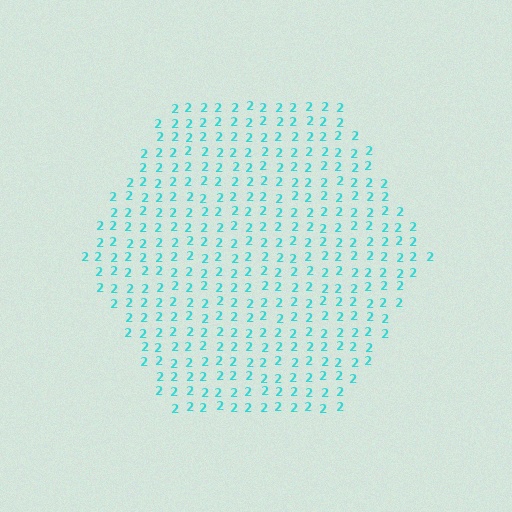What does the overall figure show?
The overall figure shows a hexagon.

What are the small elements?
The small elements are digit 2's.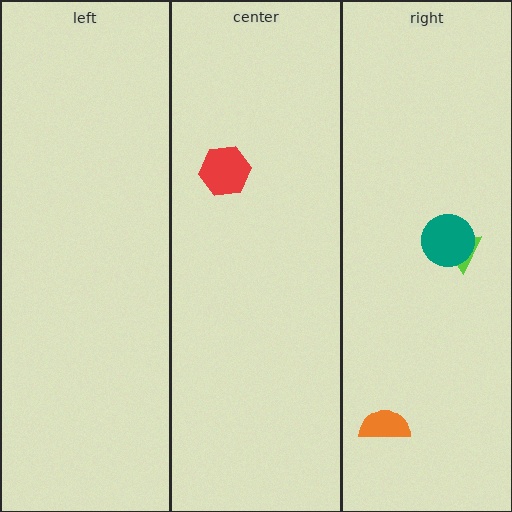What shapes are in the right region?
The lime triangle, the teal circle, the orange semicircle.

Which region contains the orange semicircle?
The right region.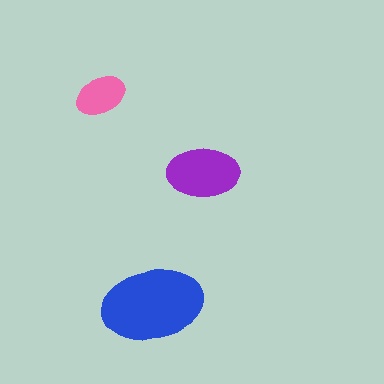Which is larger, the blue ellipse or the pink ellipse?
The blue one.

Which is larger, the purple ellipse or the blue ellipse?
The blue one.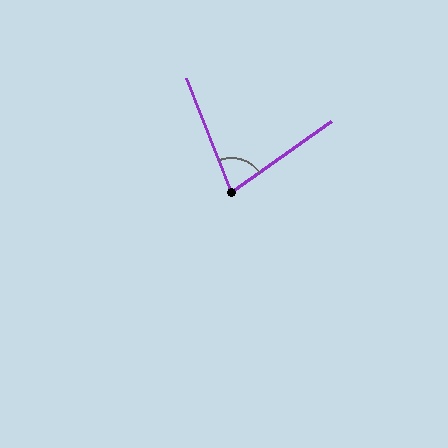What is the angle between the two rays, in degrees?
Approximately 76 degrees.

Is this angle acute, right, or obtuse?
It is acute.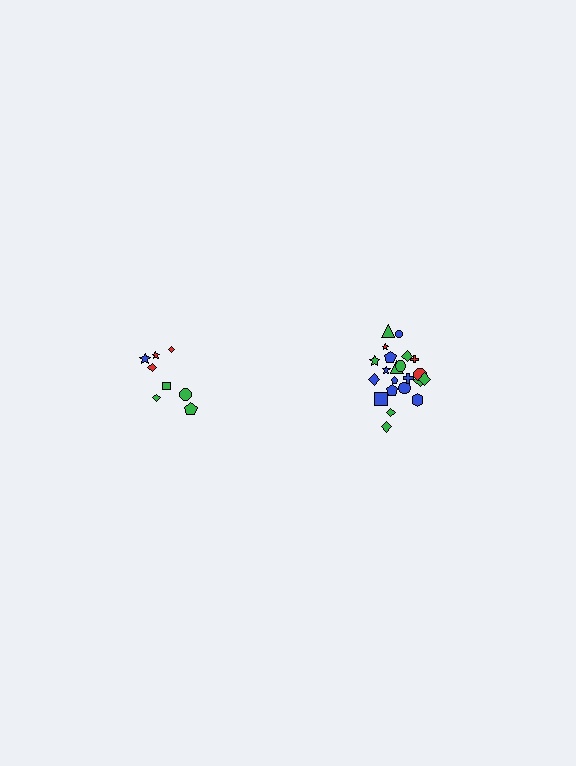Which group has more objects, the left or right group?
The right group.